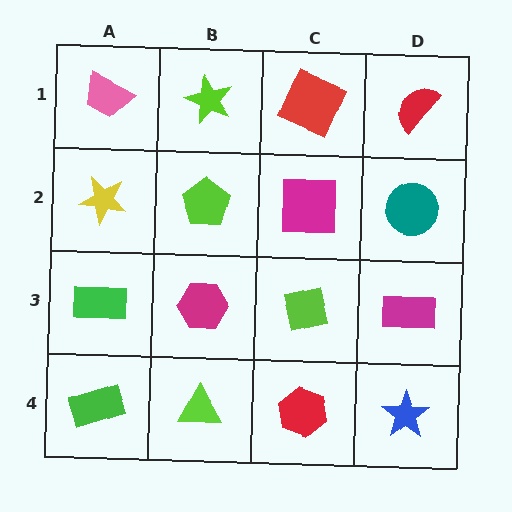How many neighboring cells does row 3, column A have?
3.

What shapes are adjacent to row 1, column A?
A yellow star (row 2, column A), a lime star (row 1, column B).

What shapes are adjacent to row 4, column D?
A magenta rectangle (row 3, column D), a red hexagon (row 4, column C).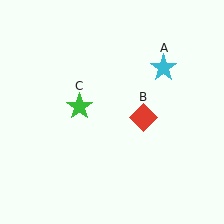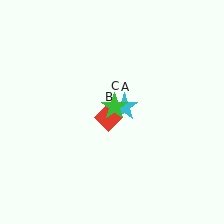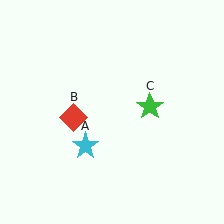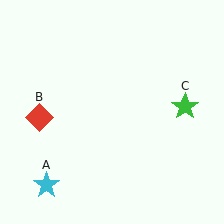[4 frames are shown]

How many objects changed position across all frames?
3 objects changed position: cyan star (object A), red diamond (object B), green star (object C).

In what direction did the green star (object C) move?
The green star (object C) moved right.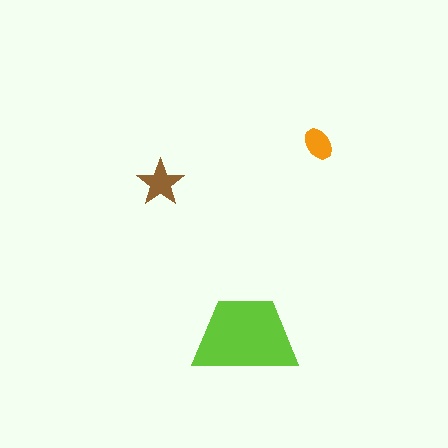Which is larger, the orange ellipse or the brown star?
The brown star.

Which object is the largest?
The lime trapezoid.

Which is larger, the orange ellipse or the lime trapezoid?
The lime trapezoid.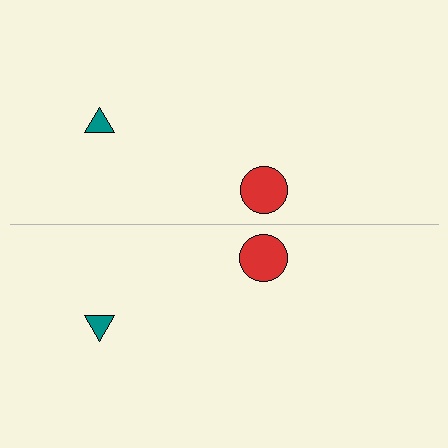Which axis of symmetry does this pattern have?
The pattern has a horizontal axis of symmetry running through the center of the image.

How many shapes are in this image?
There are 4 shapes in this image.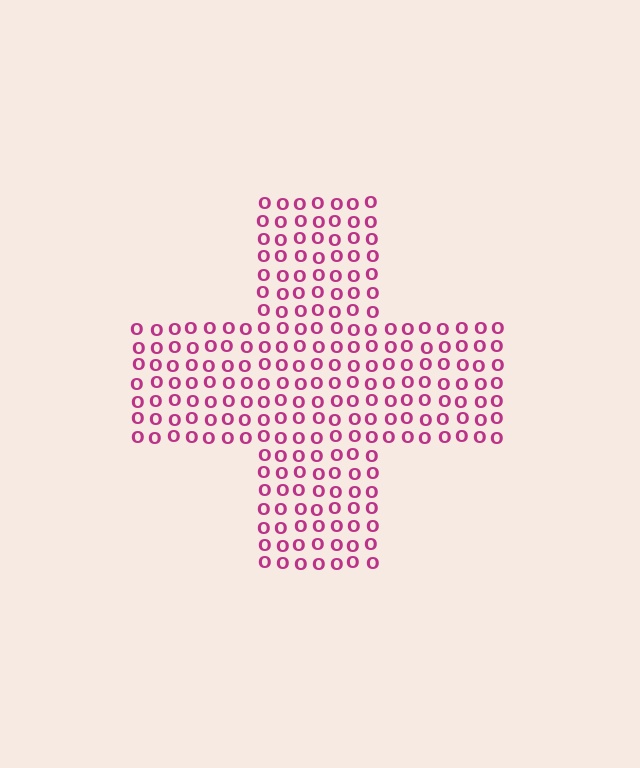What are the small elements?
The small elements are letter O's.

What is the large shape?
The large shape is a cross.